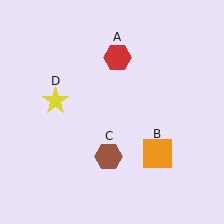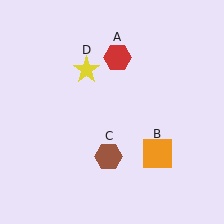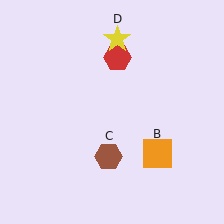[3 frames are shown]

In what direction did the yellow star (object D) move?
The yellow star (object D) moved up and to the right.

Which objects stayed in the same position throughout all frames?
Red hexagon (object A) and orange square (object B) and brown hexagon (object C) remained stationary.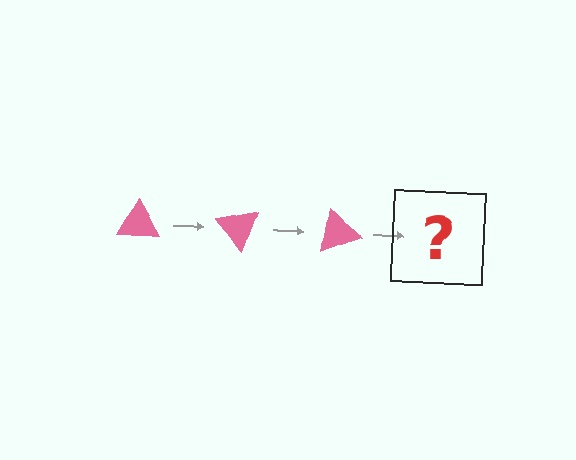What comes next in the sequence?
The next element should be a pink triangle rotated 150 degrees.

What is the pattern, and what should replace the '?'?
The pattern is that the triangle rotates 50 degrees each step. The '?' should be a pink triangle rotated 150 degrees.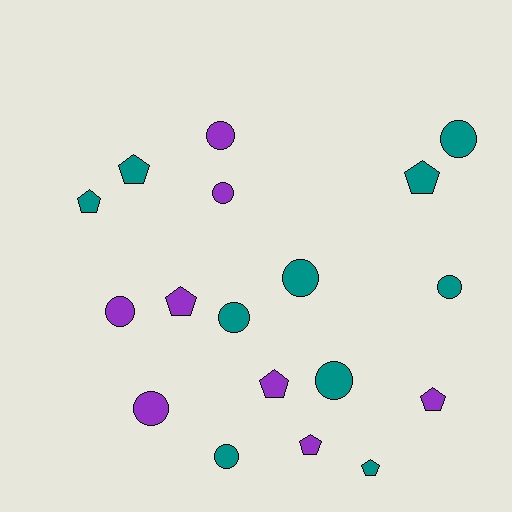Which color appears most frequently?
Teal, with 10 objects.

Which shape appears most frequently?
Circle, with 10 objects.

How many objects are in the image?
There are 18 objects.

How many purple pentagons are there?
There are 4 purple pentagons.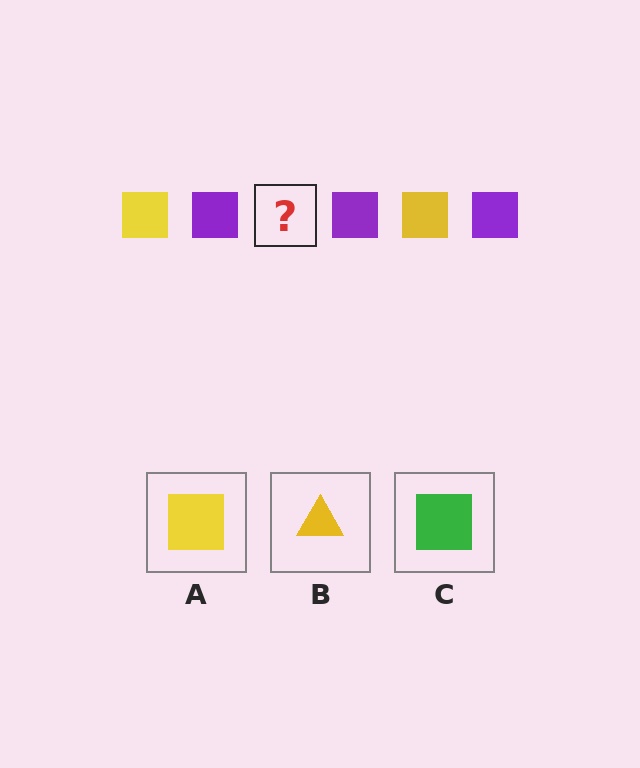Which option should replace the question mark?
Option A.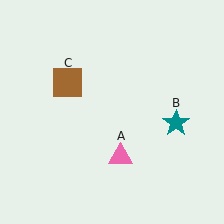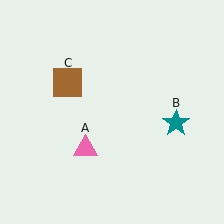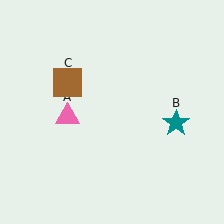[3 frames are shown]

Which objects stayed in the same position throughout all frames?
Teal star (object B) and brown square (object C) remained stationary.